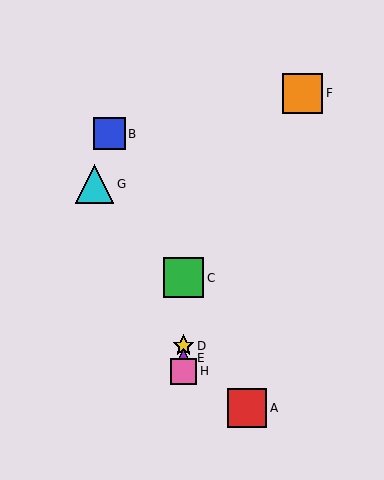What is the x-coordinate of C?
Object C is at x≈184.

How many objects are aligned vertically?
4 objects (C, D, E, H) are aligned vertically.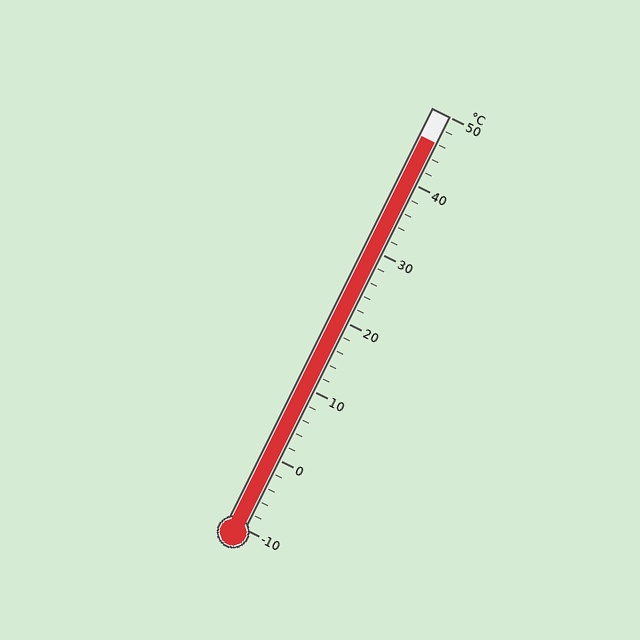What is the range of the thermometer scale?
The thermometer scale ranges from -10°C to 50°C.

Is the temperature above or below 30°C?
The temperature is above 30°C.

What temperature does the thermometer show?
The thermometer shows approximately 46°C.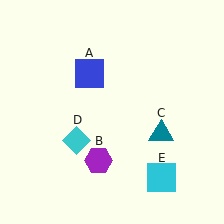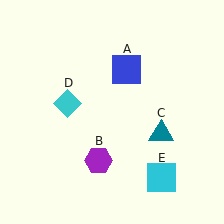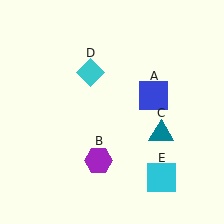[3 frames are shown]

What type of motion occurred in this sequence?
The blue square (object A), cyan diamond (object D) rotated clockwise around the center of the scene.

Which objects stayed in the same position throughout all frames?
Purple hexagon (object B) and teal triangle (object C) and cyan square (object E) remained stationary.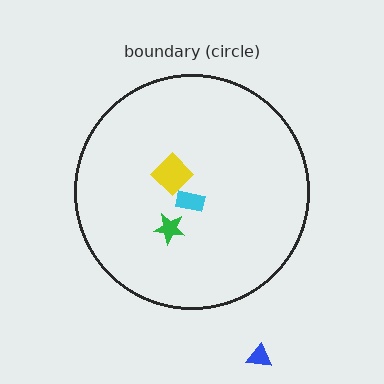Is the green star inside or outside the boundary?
Inside.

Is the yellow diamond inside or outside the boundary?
Inside.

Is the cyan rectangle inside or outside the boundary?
Inside.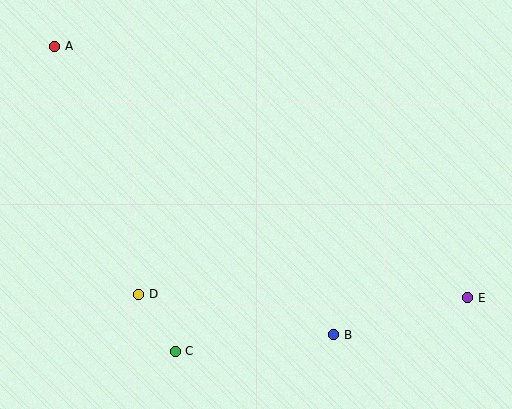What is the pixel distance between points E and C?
The distance between E and C is 297 pixels.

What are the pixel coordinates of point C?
Point C is at (175, 351).